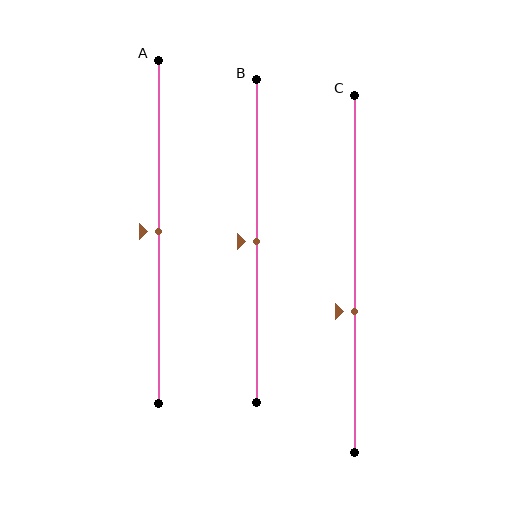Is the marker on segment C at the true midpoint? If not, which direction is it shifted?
No, the marker on segment C is shifted downward by about 11% of the segment length.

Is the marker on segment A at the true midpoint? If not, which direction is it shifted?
Yes, the marker on segment A is at the true midpoint.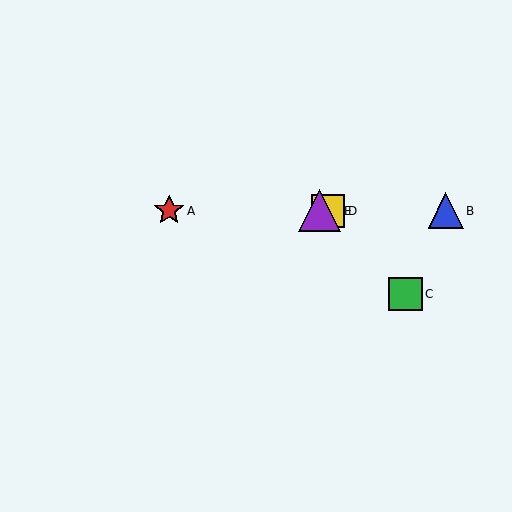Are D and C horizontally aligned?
No, D is at y≈211 and C is at y≈294.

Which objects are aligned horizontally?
Objects A, B, D, E are aligned horizontally.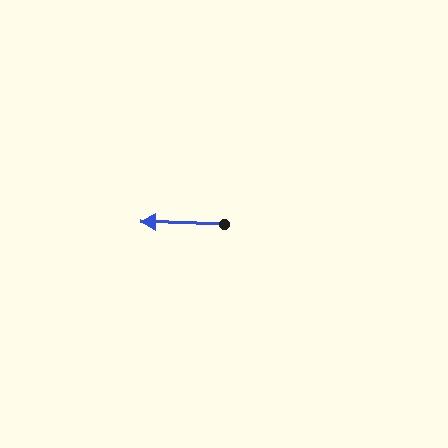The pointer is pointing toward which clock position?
Roughly 9 o'clock.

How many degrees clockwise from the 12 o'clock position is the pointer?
Approximately 271 degrees.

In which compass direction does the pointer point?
West.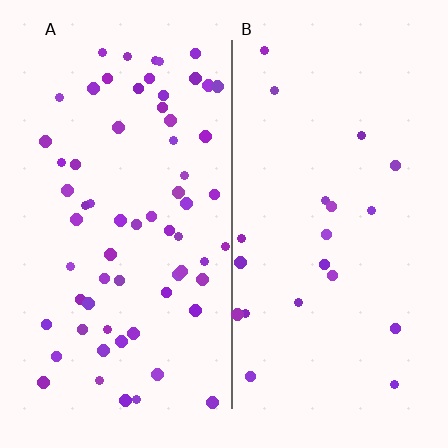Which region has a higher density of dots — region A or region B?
A (the left).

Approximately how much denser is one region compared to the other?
Approximately 3.1× — region A over region B.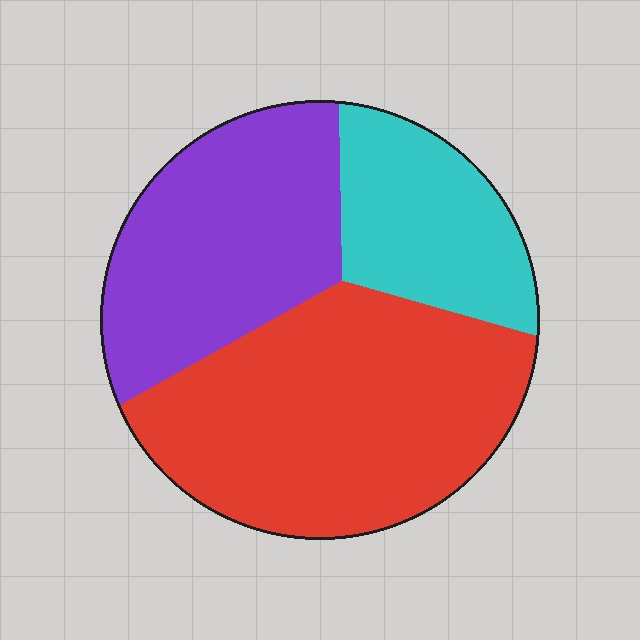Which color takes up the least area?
Cyan, at roughly 20%.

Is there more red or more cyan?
Red.